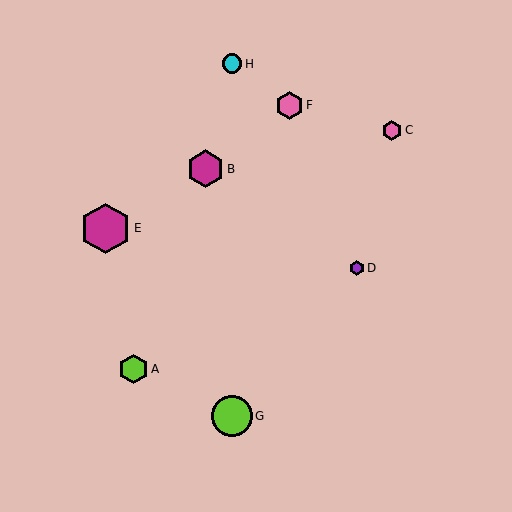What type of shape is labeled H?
Shape H is a cyan circle.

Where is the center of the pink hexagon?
The center of the pink hexagon is at (289, 105).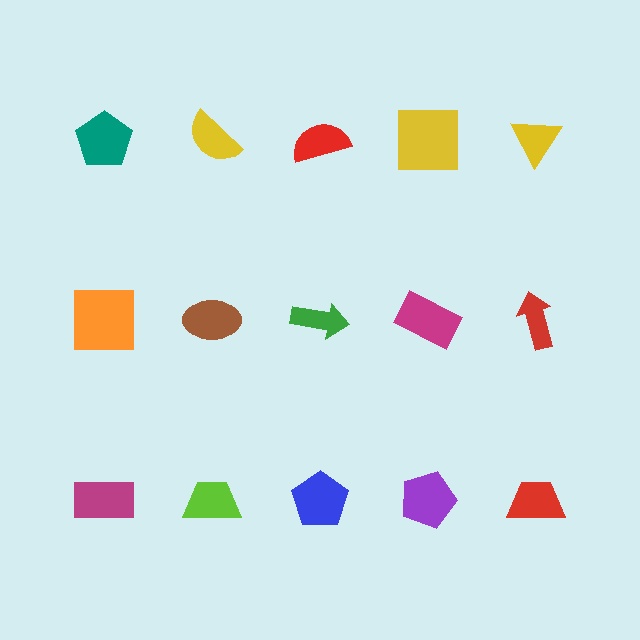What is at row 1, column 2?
A yellow semicircle.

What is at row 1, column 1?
A teal pentagon.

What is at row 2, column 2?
A brown ellipse.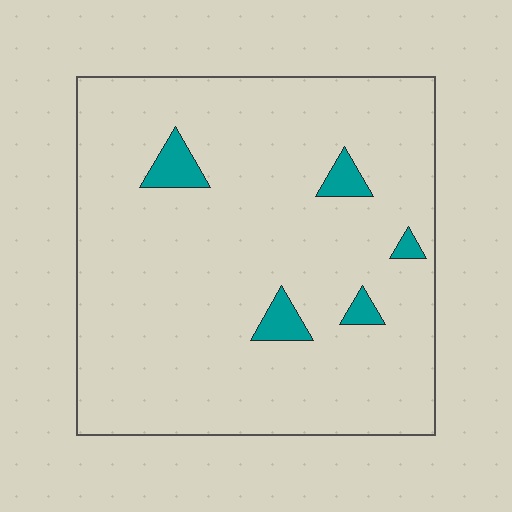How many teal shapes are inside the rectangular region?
5.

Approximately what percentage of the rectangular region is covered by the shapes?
Approximately 5%.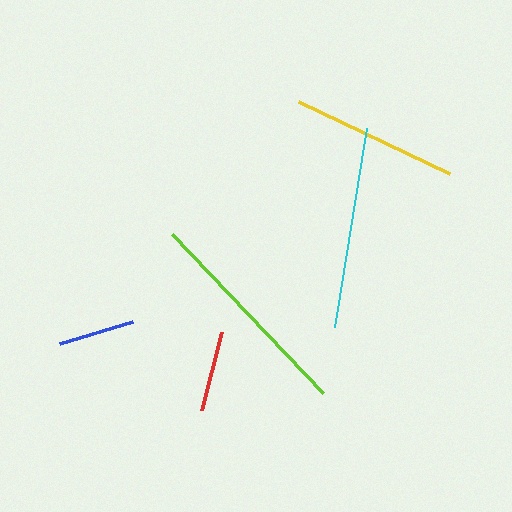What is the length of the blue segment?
The blue segment is approximately 77 pixels long.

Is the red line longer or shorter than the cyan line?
The cyan line is longer than the red line.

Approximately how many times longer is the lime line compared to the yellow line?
The lime line is approximately 1.3 times the length of the yellow line.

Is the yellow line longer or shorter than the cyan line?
The cyan line is longer than the yellow line.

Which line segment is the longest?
The lime line is the longest at approximately 220 pixels.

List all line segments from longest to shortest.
From longest to shortest: lime, cyan, yellow, red, blue.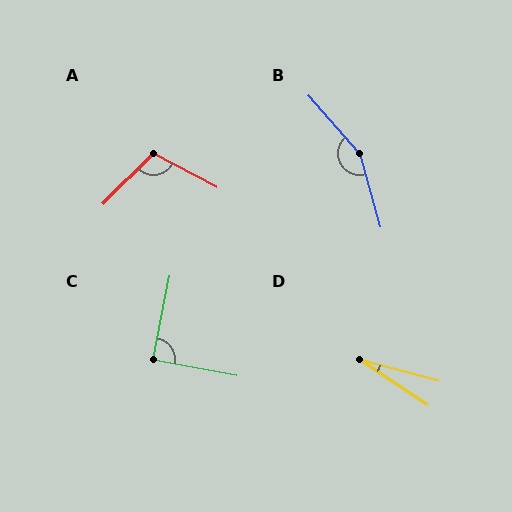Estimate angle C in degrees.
Approximately 89 degrees.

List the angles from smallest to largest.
D (18°), C (89°), A (107°), B (155°).